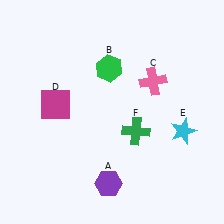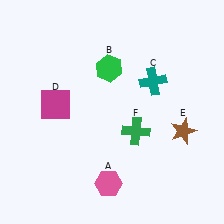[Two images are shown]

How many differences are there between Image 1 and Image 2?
There are 3 differences between the two images.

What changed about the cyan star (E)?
In Image 1, E is cyan. In Image 2, it changed to brown.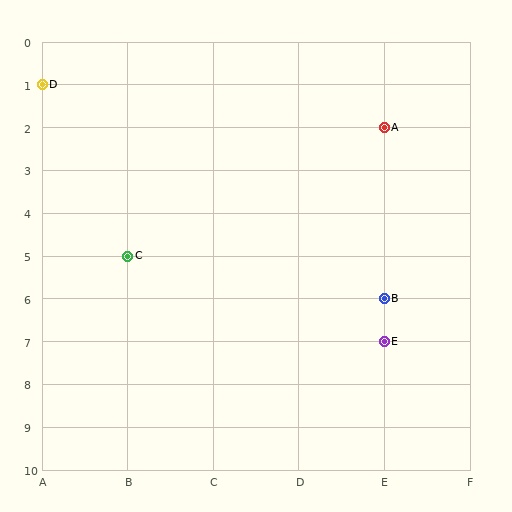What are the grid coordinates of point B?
Point B is at grid coordinates (E, 6).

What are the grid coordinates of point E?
Point E is at grid coordinates (E, 7).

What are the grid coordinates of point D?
Point D is at grid coordinates (A, 1).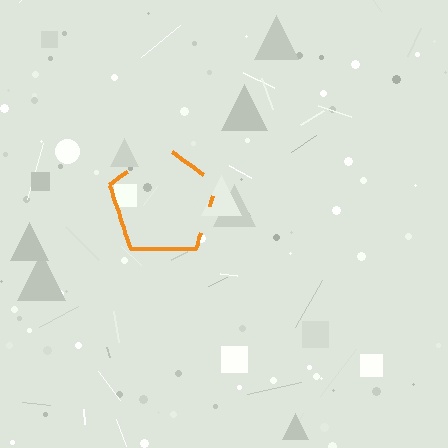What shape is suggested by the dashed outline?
The dashed outline suggests a pentagon.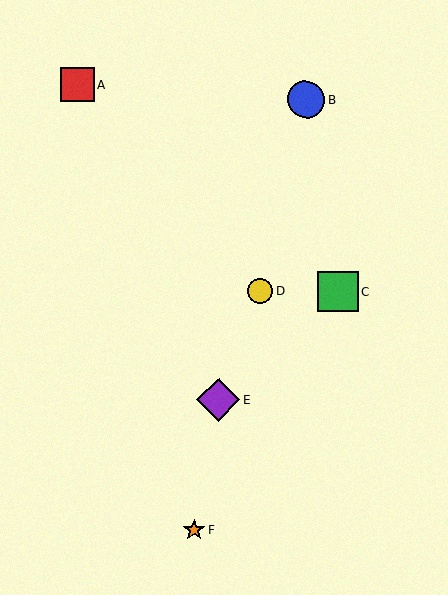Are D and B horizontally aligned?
No, D is at y≈291 and B is at y≈99.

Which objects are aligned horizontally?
Objects C, D are aligned horizontally.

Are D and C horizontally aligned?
Yes, both are at y≈291.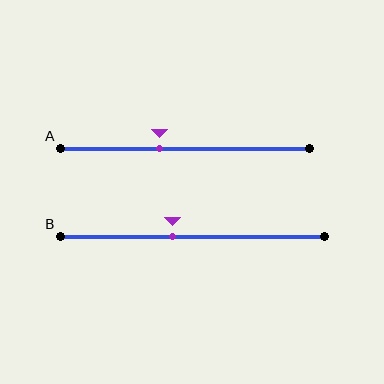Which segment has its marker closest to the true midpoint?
Segment B has its marker closest to the true midpoint.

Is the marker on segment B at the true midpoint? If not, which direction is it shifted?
No, the marker on segment B is shifted to the left by about 7% of the segment length.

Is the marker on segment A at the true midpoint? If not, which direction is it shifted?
No, the marker on segment A is shifted to the left by about 10% of the segment length.